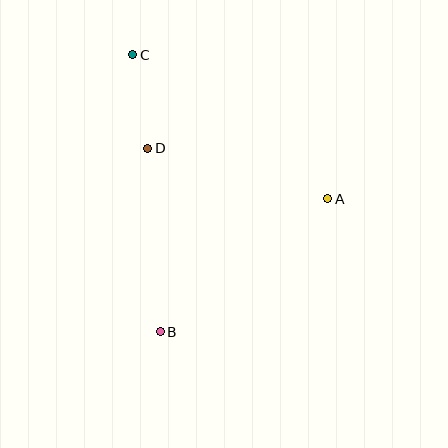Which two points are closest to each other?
Points C and D are closest to each other.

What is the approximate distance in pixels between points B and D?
The distance between B and D is approximately 184 pixels.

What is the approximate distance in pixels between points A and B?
The distance between A and B is approximately 214 pixels.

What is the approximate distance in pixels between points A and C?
The distance between A and C is approximately 242 pixels.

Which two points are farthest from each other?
Points B and C are farthest from each other.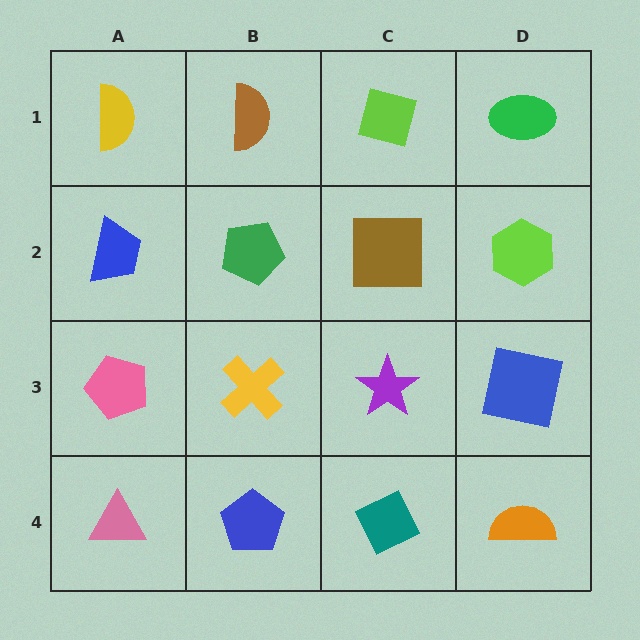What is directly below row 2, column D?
A blue square.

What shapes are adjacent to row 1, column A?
A blue trapezoid (row 2, column A), a brown semicircle (row 1, column B).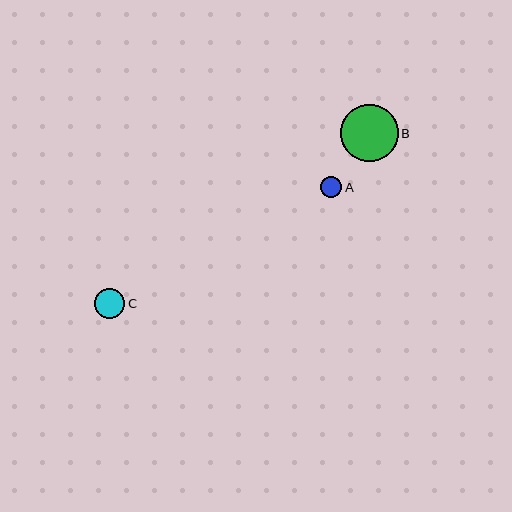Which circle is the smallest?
Circle A is the smallest with a size of approximately 21 pixels.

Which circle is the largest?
Circle B is the largest with a size of approximately 57 pixels.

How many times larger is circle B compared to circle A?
Circle B is approximately 2.7 times the size of circle A.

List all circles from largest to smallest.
From largest to smallest: B, C, A.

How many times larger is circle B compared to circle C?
Circle B is approximately 1.9 times the size of circle C.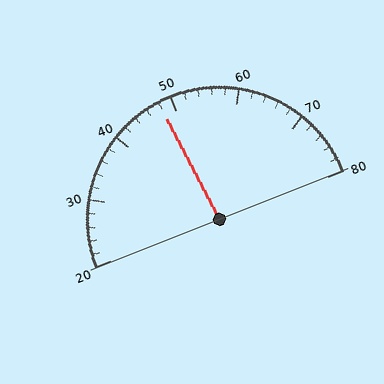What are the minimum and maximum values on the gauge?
The gauge ranges from 20 to 80.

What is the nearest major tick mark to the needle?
The nearest major tick mark is 50.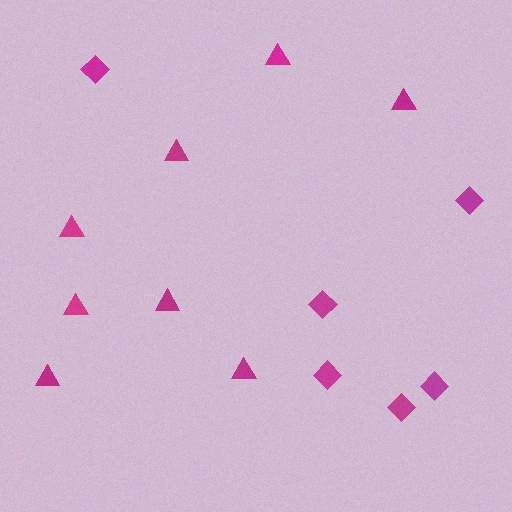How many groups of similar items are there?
There are 2 groups: one group of diamonds (6) and one group of triangles (8).